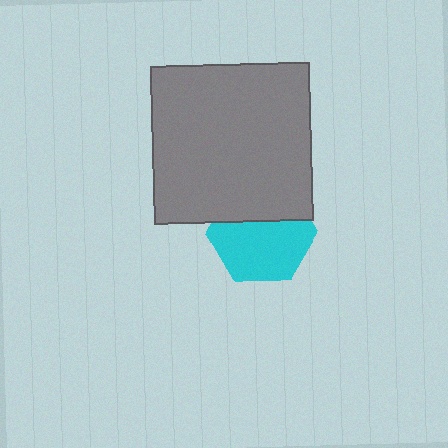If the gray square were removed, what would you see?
You would see the complete cyan hexagon.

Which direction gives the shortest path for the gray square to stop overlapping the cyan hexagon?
Moving up gives the shortest separation.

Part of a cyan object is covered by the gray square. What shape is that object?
It is a hexagon.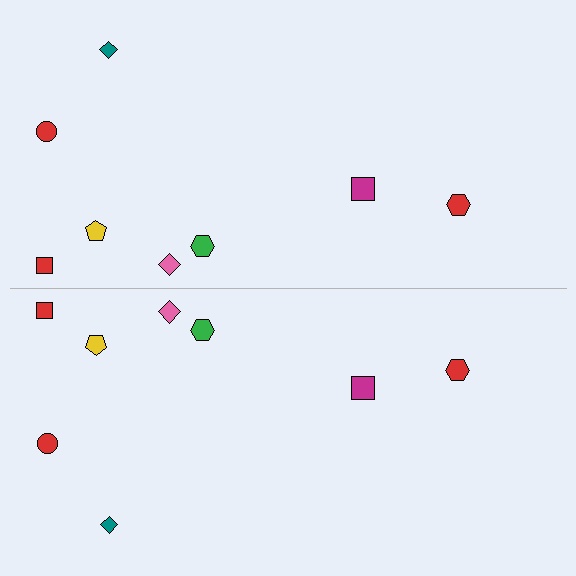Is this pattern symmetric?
Yes, this pattern has bilateral (reflection) symmetry.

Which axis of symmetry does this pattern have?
The pattern has a horizontal axis of symmetry running through the center of the image.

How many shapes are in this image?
There are 16 shapes in this image.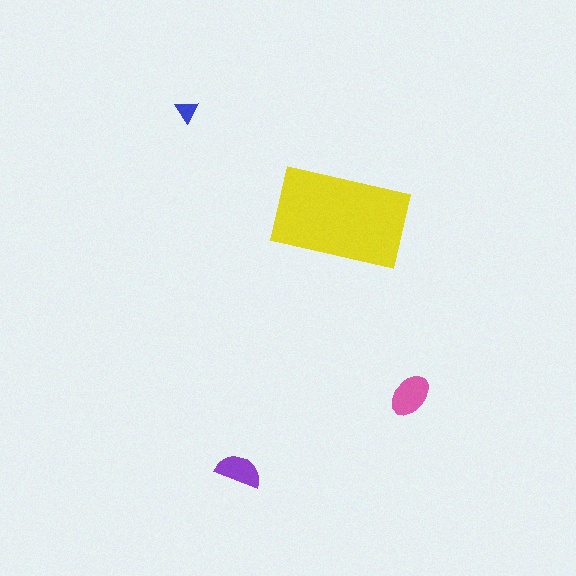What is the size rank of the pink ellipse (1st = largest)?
2nd.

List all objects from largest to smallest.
The yellow rectangle, the pink ellipse, the purple semicircle, the blue triangle.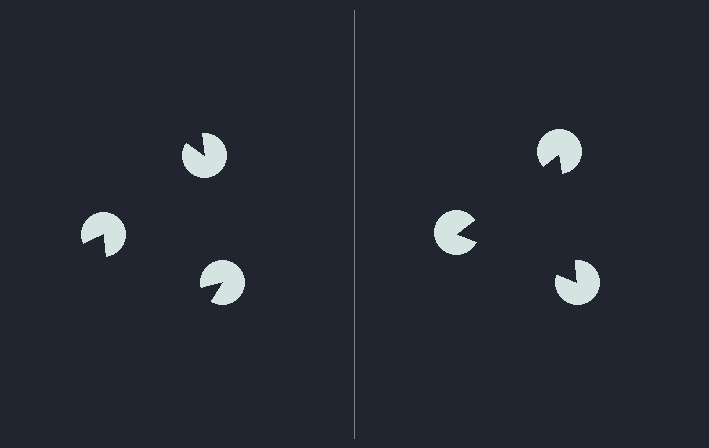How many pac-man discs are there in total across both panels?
6 — 3 on each side.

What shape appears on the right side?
An illusory triangle.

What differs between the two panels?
The pac-man discs are positioned identically on both sides; only the wedge orientations differ. On the right they align to a triangle; on the left they are misaligned.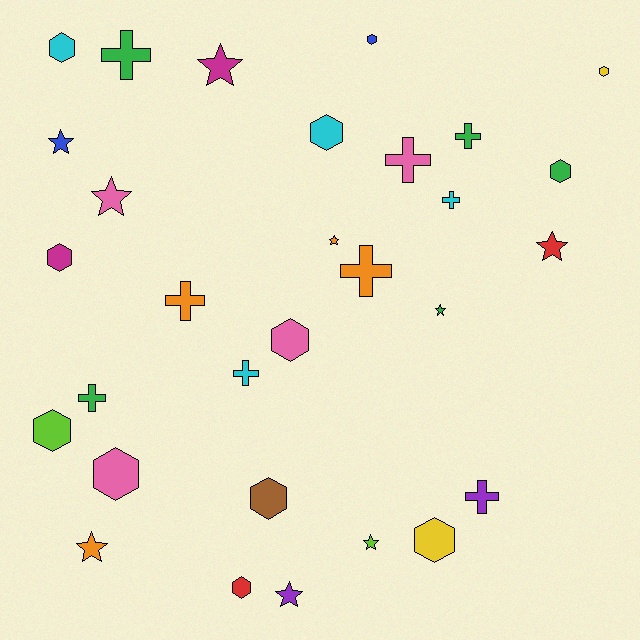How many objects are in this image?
There are 30 objects.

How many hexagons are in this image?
There are 12 hexagons.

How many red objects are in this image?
There are 2 red objects.